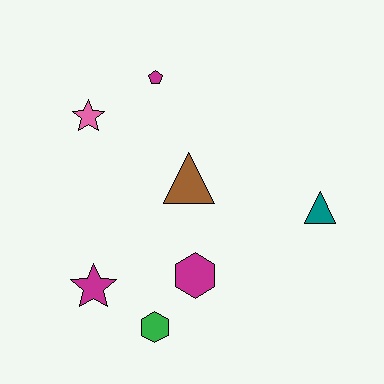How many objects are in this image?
There are 7 objects.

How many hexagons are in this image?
There are 2 hexagons.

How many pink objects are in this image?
There is 1 pink object.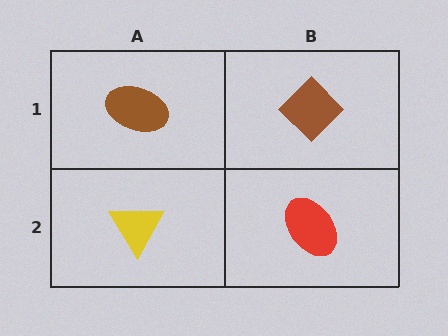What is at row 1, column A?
A brown ellipse.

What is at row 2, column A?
A yellow triangle.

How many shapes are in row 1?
2 shapes.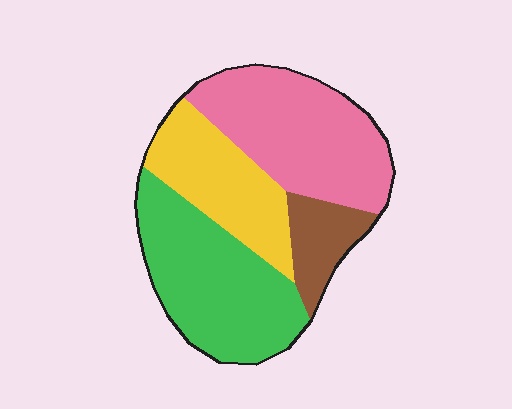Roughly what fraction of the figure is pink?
Pink covers about 35% of the figure.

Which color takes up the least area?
Brown, at roughly 10%.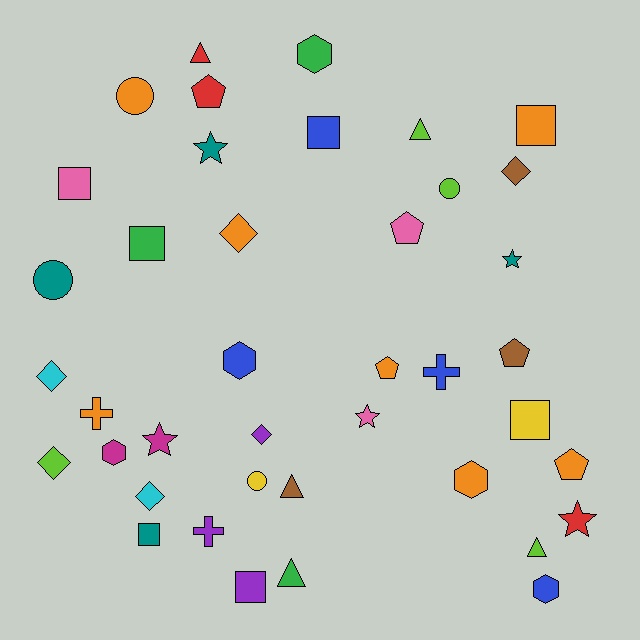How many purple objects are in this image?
There are 3 purple objects.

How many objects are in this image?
There are 40 objects.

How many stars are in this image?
There are 5 stars.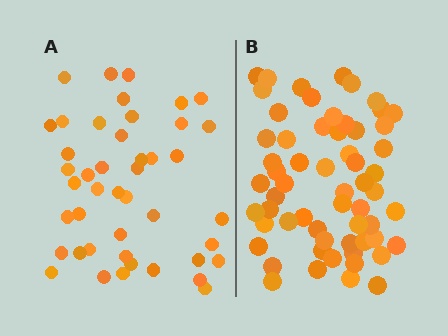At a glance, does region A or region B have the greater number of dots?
Region B (the right region) has more dots.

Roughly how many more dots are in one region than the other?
Region B has approximately 15 more dots than region A.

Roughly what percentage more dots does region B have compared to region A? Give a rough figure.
About 35% more.